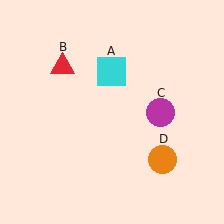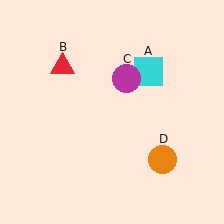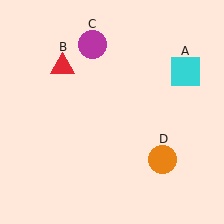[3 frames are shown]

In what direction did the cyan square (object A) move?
The cyan square (object A) moved right.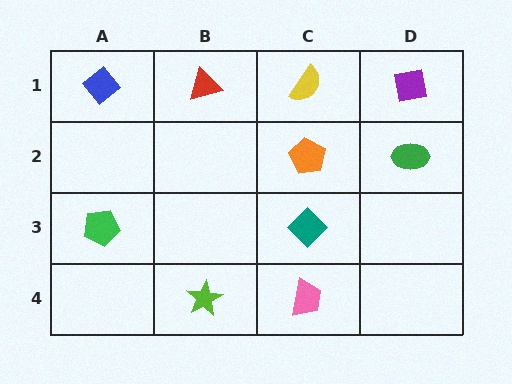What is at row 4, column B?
A lime star.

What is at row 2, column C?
An orange pentagon.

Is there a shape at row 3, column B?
No, that cell is empty.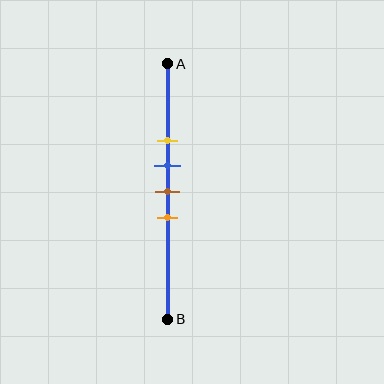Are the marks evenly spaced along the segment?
Yes, the marks are approximately evenly spaced.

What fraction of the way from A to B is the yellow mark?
The yellow mark is approximately 30% (0.3) of the way from A to B.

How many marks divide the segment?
There are 4 marks dividing the segment.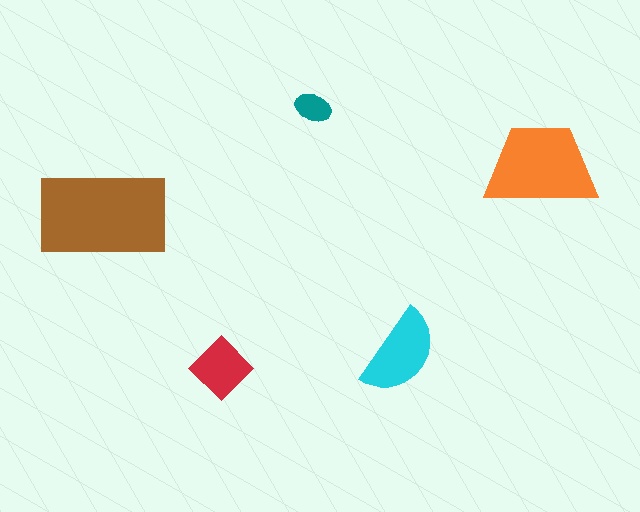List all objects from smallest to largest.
The teal ellipse, the red diamond, the cyan semicircle, the orange trapezoid, the brown rectangle.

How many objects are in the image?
There are 5 objects in the image.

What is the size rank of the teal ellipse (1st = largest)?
5th.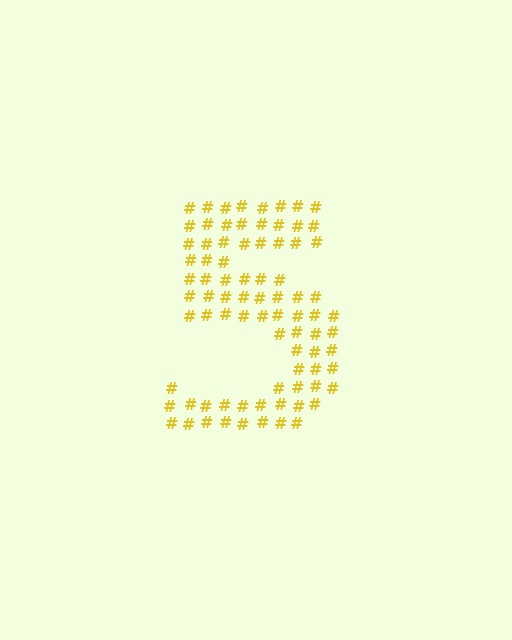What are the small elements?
The small elements are hash symbols.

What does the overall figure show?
The overall figure shows the digit 5.